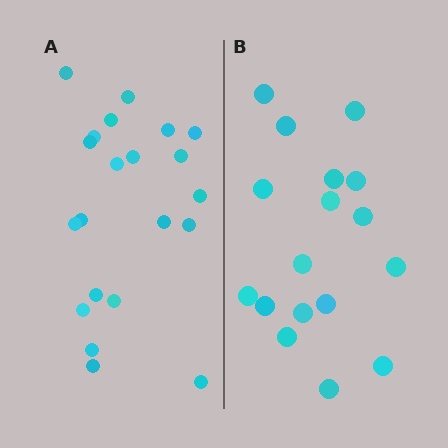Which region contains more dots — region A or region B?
Region A (the left region) has more dots.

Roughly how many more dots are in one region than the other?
Region A has about 4 more dots than region B.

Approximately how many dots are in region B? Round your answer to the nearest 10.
About 20 dots. (The exact count is 17, which rounds to 20.)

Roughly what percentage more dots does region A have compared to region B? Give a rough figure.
About 25% more.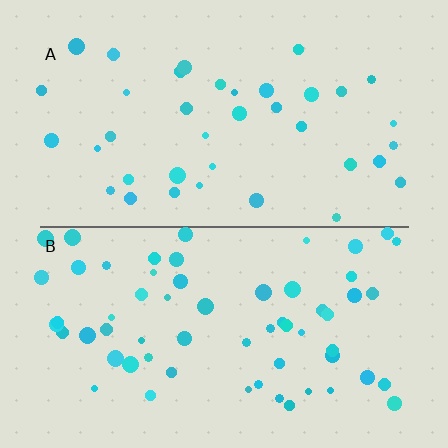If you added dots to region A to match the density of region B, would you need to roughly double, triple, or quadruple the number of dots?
Approximately double.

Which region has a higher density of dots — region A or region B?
B (the bottom).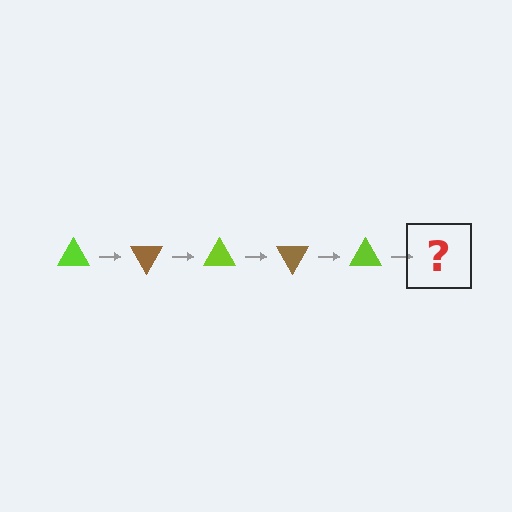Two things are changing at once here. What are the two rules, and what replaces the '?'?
The two rules are that it rotates 60 degrees each step and the color cycles through lime and brown. The '?' should be a brown triangle, rotated 300 degrees from the start.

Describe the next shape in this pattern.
It should be a brown triangle, rotated 300 degrees from the start.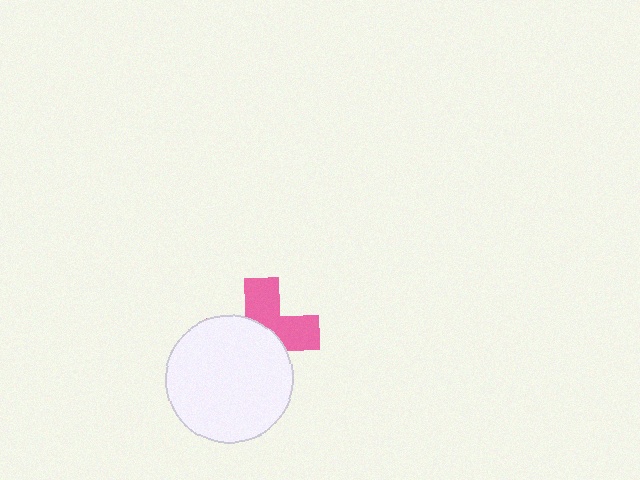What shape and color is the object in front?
The object in front is a white circle.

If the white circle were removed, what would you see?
You would see the complete pink cross.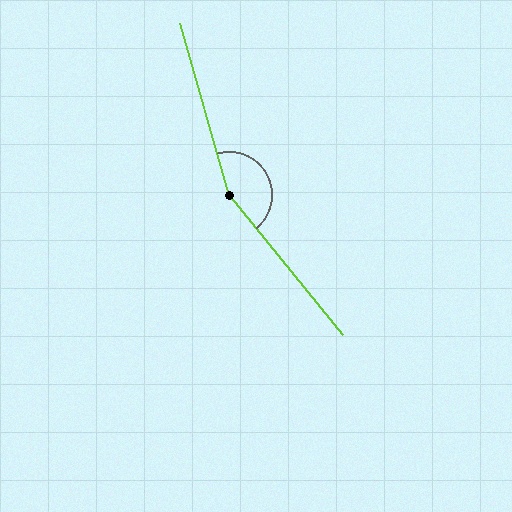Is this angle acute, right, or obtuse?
It is obtuse.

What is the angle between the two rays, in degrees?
Approximately 157 degrees.